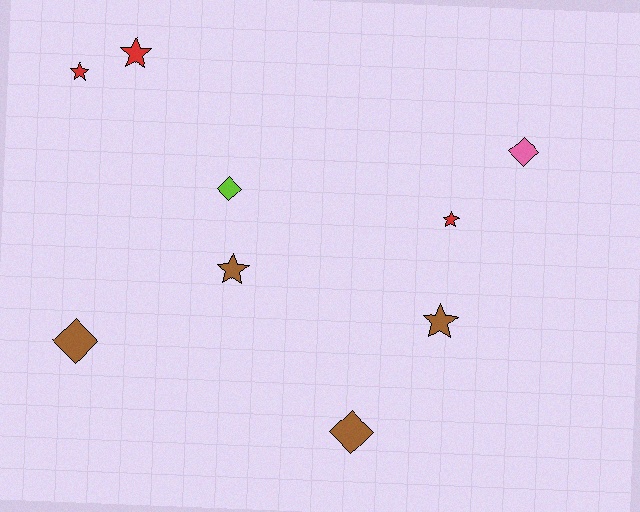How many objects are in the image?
There are 9 objects.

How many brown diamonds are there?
There are 2 brown diamonds.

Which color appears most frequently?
Brown, with 4 objects.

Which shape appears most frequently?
Star, with 5 objects.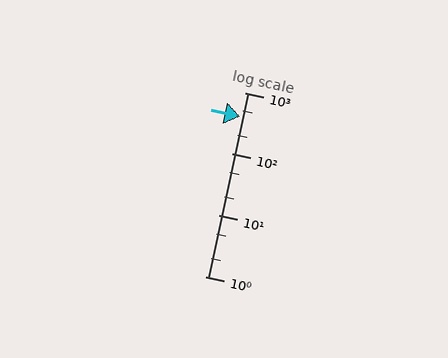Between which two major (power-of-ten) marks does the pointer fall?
The pointer is between 100 and 1000.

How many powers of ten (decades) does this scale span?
The scale spans 3 decades, from 1 to 1000.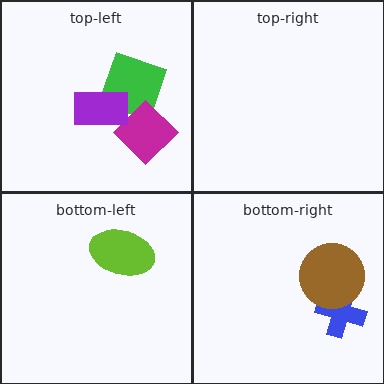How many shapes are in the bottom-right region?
2.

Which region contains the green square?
The top-left region.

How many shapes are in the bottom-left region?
1.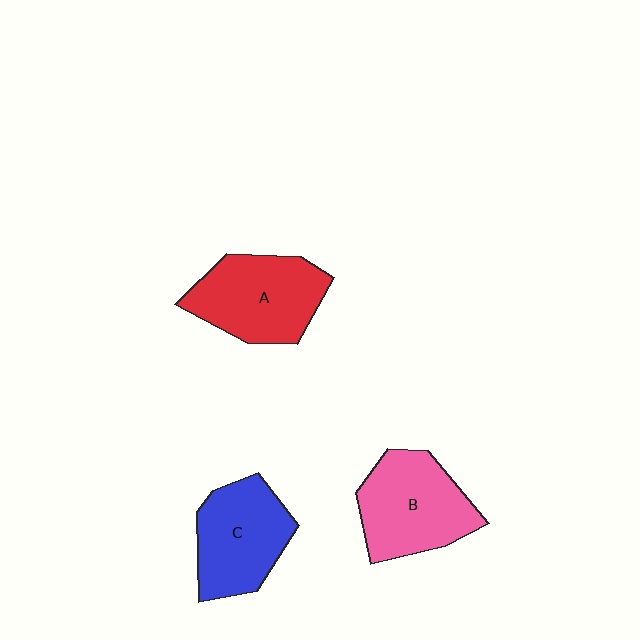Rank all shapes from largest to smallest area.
From largest to smallest: A (red), B (pink), C (blue).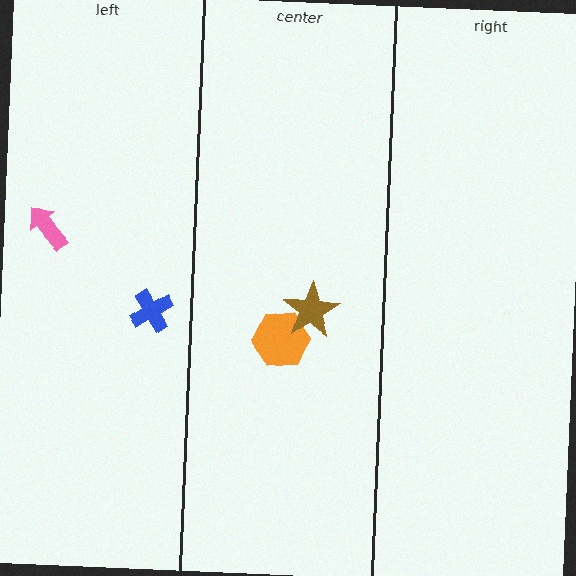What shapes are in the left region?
The blue cross, the pink arrow.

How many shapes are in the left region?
2.